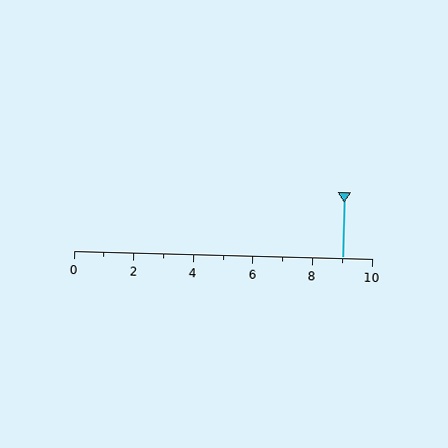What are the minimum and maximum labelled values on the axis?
The axis runs from 0 to 10.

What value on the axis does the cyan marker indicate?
The marker indicates approximately 9.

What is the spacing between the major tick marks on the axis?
The major ticks are spaced 2 apart.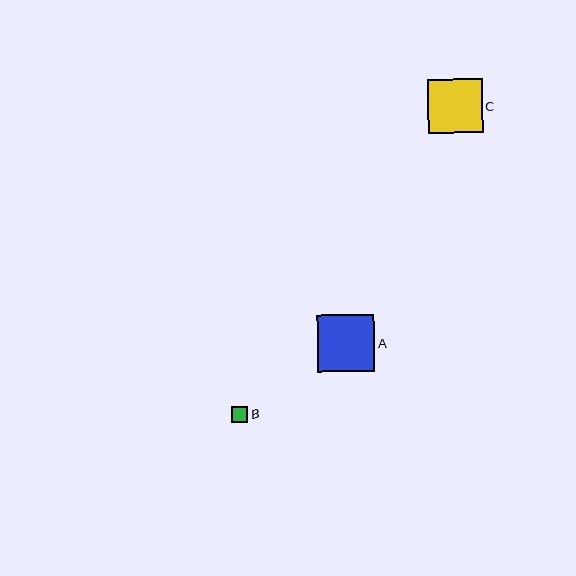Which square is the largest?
Square A is the largest with a size of approximately 57 pixels.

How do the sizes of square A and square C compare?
Square A and square C are approximately the same size.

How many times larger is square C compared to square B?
Square C is approximately 3.4 times the size of square B.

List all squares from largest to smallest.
From largest to smallest: A, C, B.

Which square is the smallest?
Square B is the smallest with a size of approximately 16 pixels.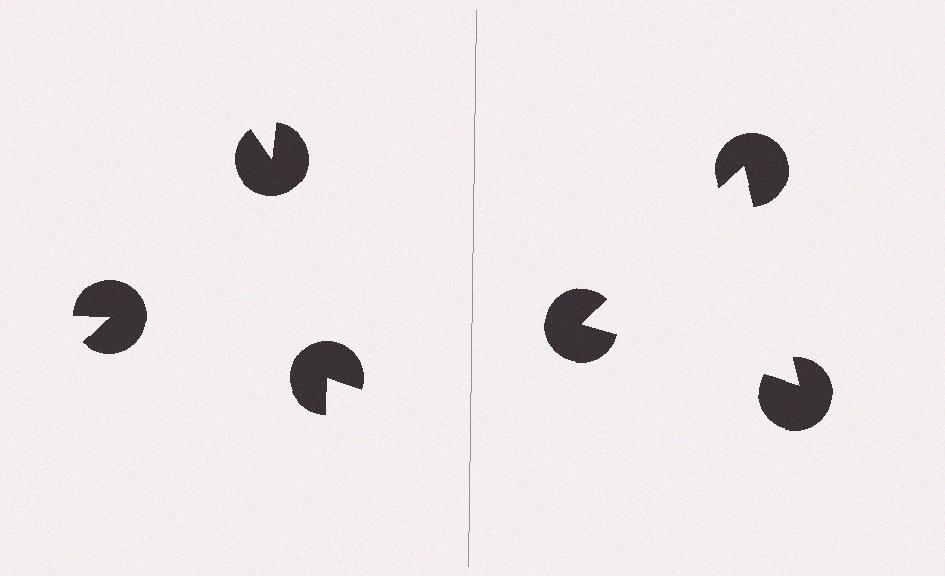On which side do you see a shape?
An illusory triangle appears on the right side. On the left side the wedge cuts are rotated, so no coherent shape forms.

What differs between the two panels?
The pac-man discs are positioned identically on both sides; only the wedge orientations differ. On the right they align to a triangle; on the left they are misaligned.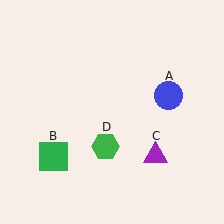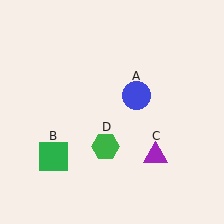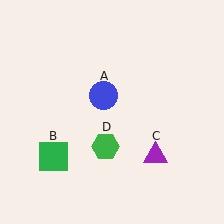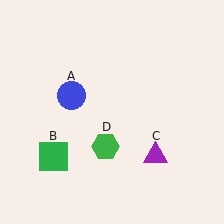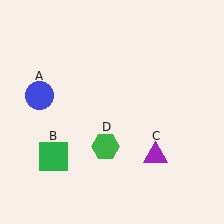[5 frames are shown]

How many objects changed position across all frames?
1 object changed position: blue circle (object A).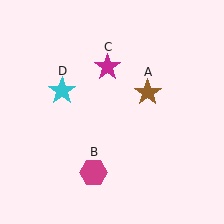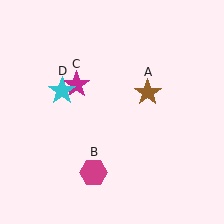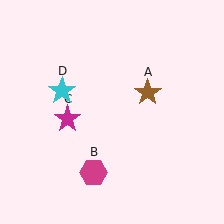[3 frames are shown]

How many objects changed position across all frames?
1 object changed position: magenta star (object C).